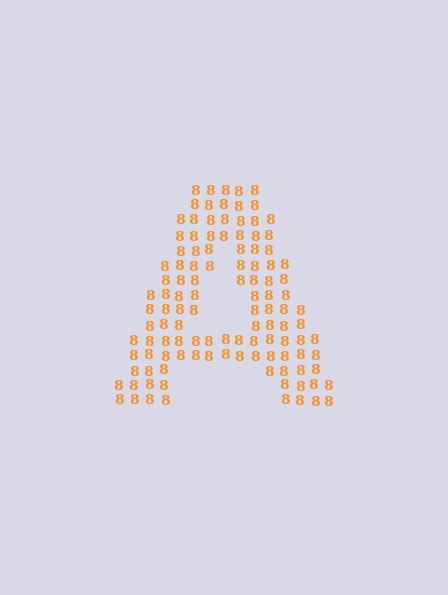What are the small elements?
The small elements are digit 8's.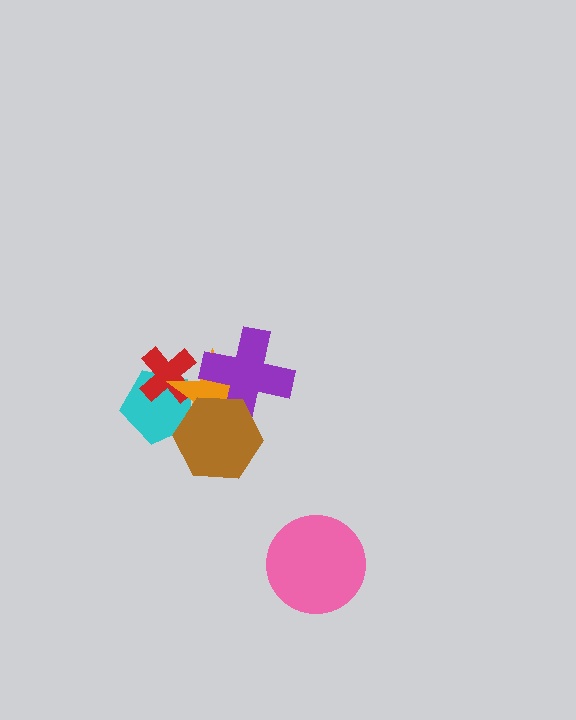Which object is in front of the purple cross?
The brown hexagon is in front of the purple cross.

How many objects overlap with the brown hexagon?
3 objects overlap with the brown hexagon.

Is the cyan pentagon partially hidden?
Yes, it is partially covered by another shape.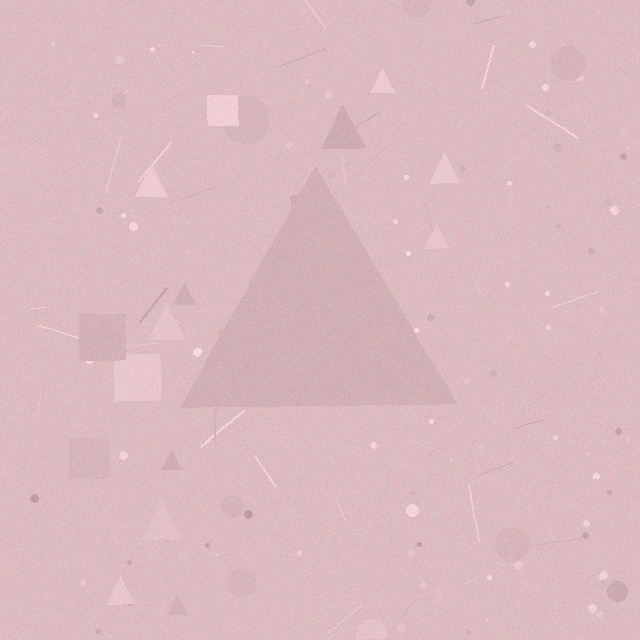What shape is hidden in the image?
A triangle is hidden in the image.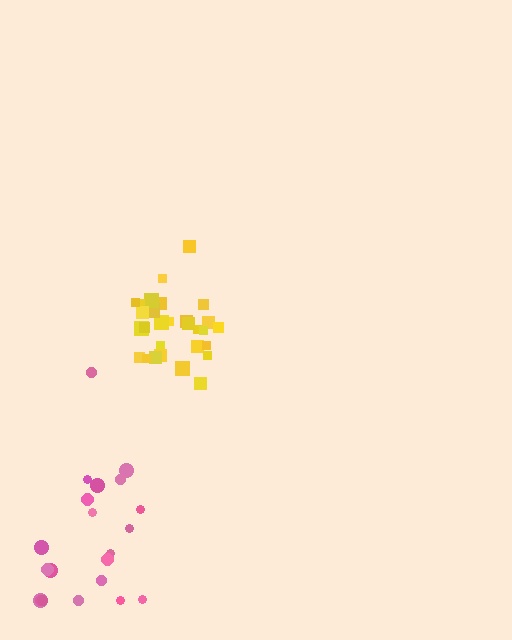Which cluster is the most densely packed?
Yellow.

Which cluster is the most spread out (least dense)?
Pink.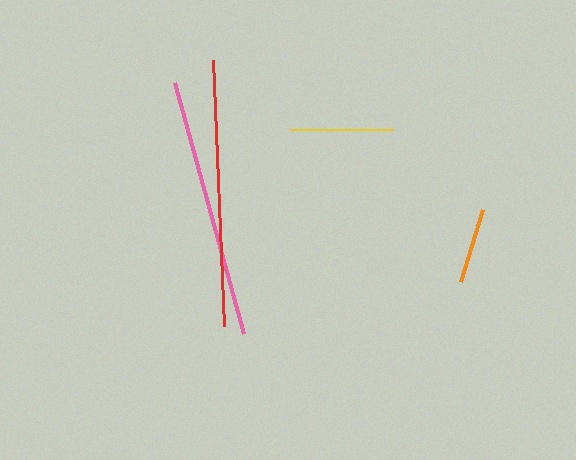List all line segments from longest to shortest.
From longest to shortest: red, pink, yellow, orange.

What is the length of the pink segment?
The pink segment is approximately 260 pixels long.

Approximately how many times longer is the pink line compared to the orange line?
The pink line is approximately 3.4 times the length of the orange line.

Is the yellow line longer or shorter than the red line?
The red line is longer than the yellow line.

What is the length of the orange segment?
The orange segment is approximately 75 pixels long.